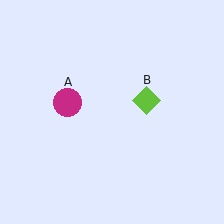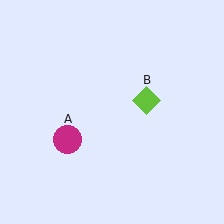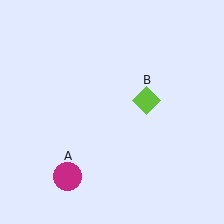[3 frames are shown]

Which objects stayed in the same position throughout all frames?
Lime diamond (object B) remained stationary.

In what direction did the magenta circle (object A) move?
The magenta circle (object A) moved down.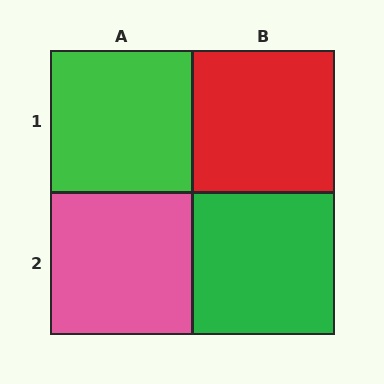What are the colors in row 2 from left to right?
Pink, green.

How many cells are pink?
1 cell is pink.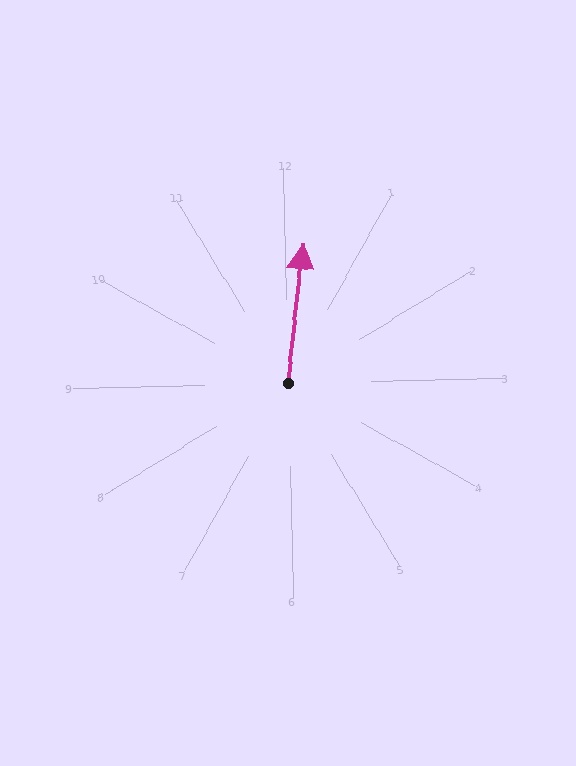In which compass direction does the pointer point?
North.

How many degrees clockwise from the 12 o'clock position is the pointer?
Approximately 7 degrees.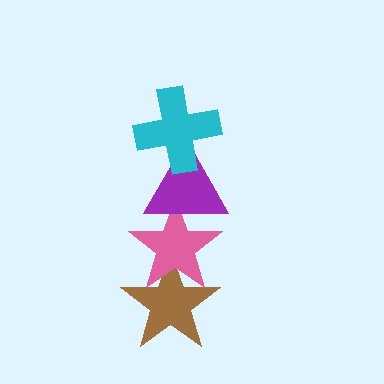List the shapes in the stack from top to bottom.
From top to bottom: the cyan cross, the purple triangle, the pink star, the brown star.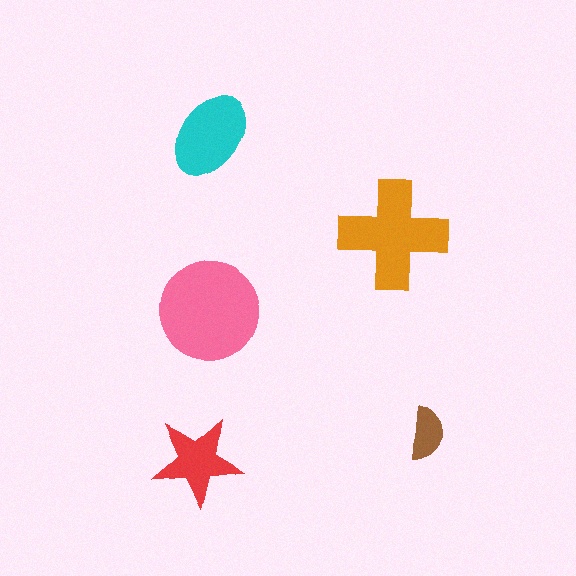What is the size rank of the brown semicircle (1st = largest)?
5th.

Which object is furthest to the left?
The red star is leftmost.